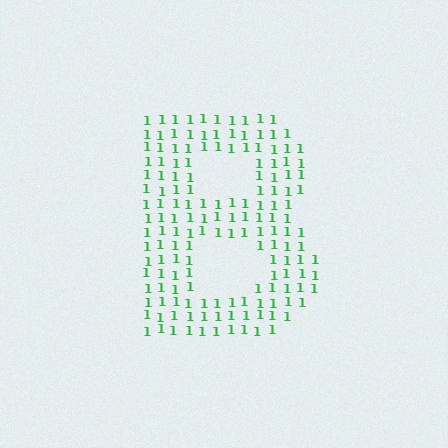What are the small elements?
The small elements are digit 1's.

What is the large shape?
The large shape is the letter B.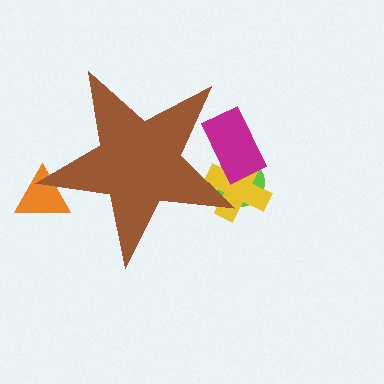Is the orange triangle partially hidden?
Yes, the orange triangle is partially hidden behind the brown star.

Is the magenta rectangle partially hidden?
Yes, the magenta rectangle is partially hidden behind the brown star.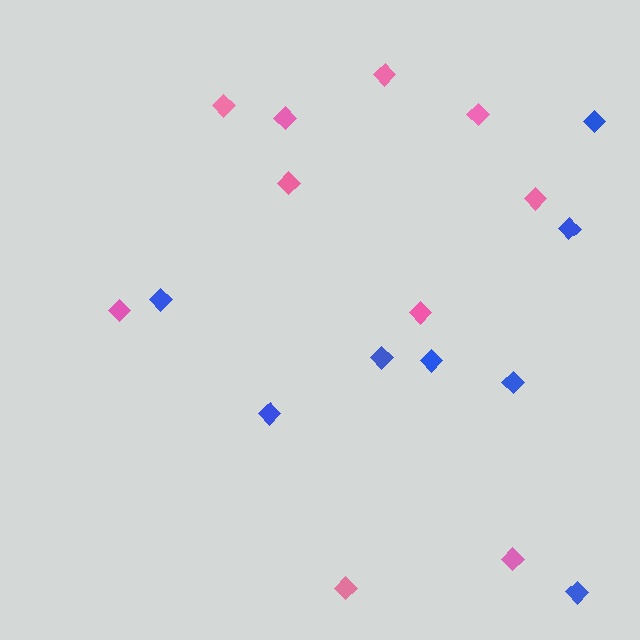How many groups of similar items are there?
There are 2 groups: one group of pink diamonds (10) and one group of blue diamonds (8).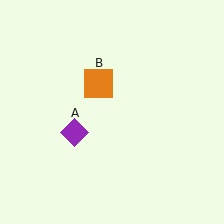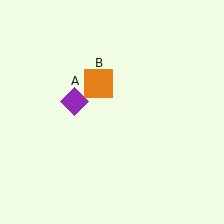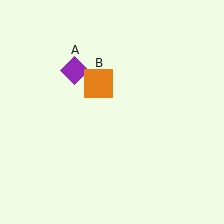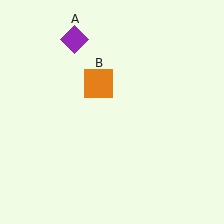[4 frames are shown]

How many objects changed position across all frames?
1 object changed position: purple diamond (object A).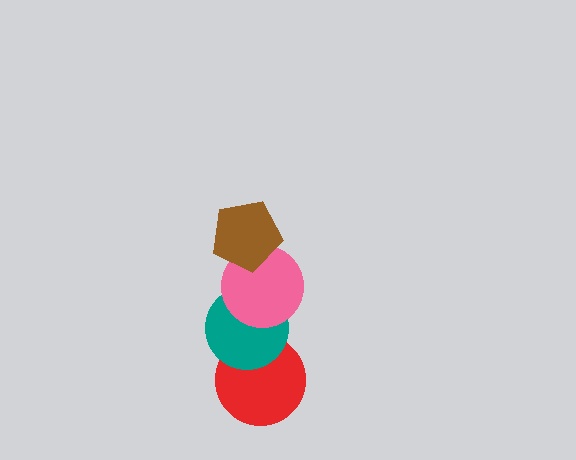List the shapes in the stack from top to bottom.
From top to bottom: the brown pentagon, the pink circle, the teal circle, the red circle.